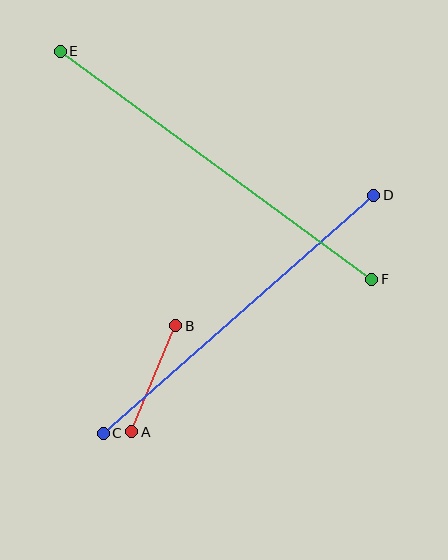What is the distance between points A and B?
The distance is approximately 115 pixels.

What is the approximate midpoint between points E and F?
The midpoint is at approximately (216, 165) pixels.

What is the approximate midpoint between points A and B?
The midpoint is at approximately (154, 379) pixels.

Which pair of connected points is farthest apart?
Points E and F are farthest apart.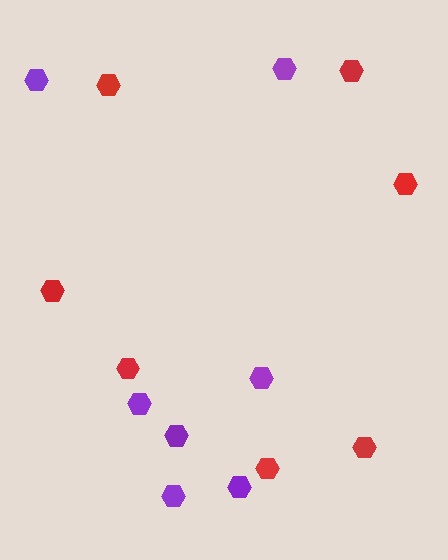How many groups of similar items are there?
There are 2 groups: one group of purple hexagons (7) and one group of red hexagons (7).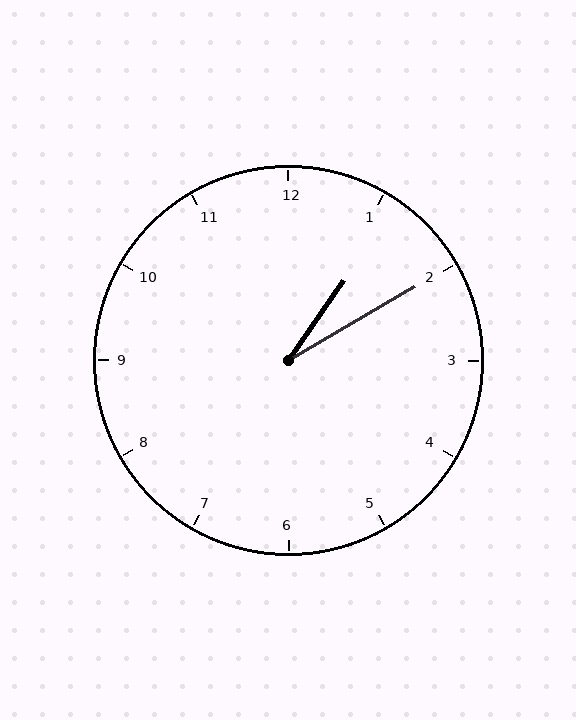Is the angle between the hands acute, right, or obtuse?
It is acute.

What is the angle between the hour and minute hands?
Approximately 25 degrees.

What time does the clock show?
1:10.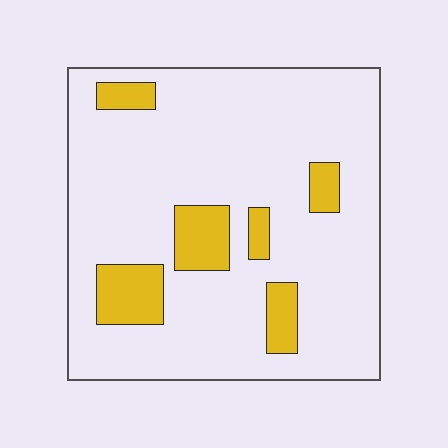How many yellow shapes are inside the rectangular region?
6.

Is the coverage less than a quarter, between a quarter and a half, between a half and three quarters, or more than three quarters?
Less than a quarter.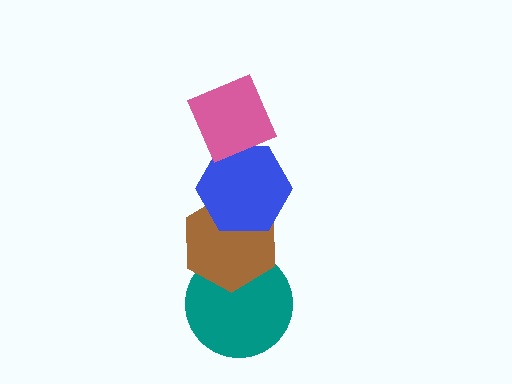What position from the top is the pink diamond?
The pink diamond is 1st from the top.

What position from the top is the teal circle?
The teal circle is 4th from the top.